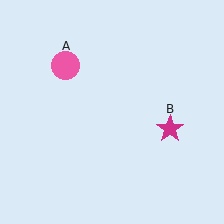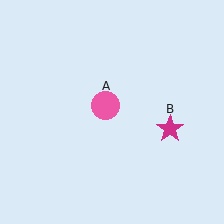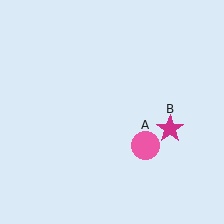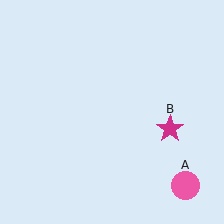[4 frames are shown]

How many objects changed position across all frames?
1 object changed position: pink circle (object A).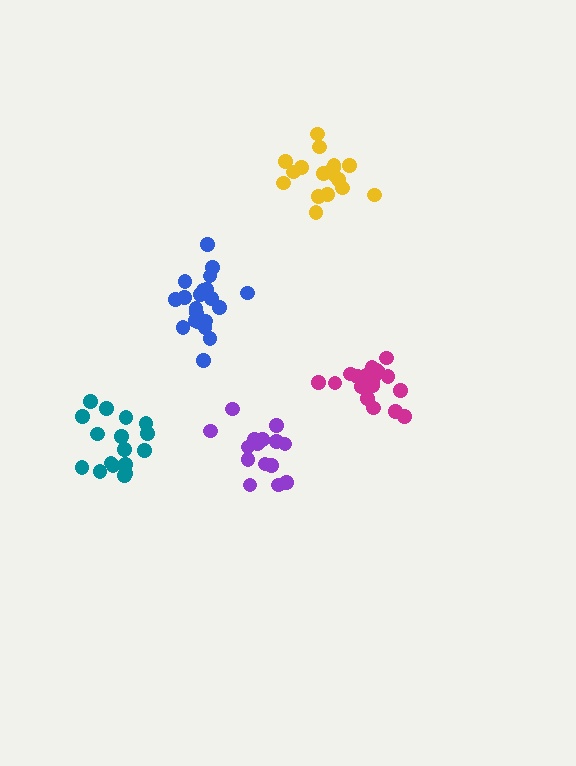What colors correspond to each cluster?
The clusters are colored: magenta, blue, yellow, teal, purple.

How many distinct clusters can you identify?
There are 5 distinct clusters.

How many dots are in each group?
Group 1: 20 dots, Group 2: 21 dots, Group 3: 18 dots, Group 4: 17 dots, Group 5: 15 dots (91 total).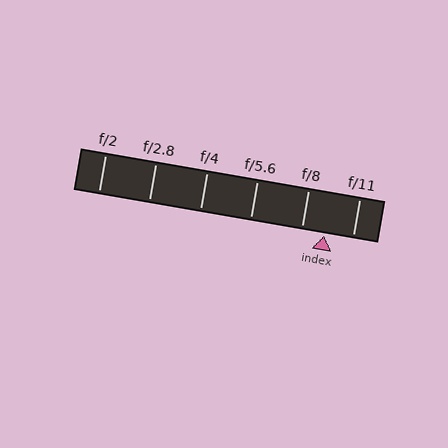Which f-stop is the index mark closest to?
The index mark is closest to f/8.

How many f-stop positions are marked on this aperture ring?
There are 6 f-stop positions marked.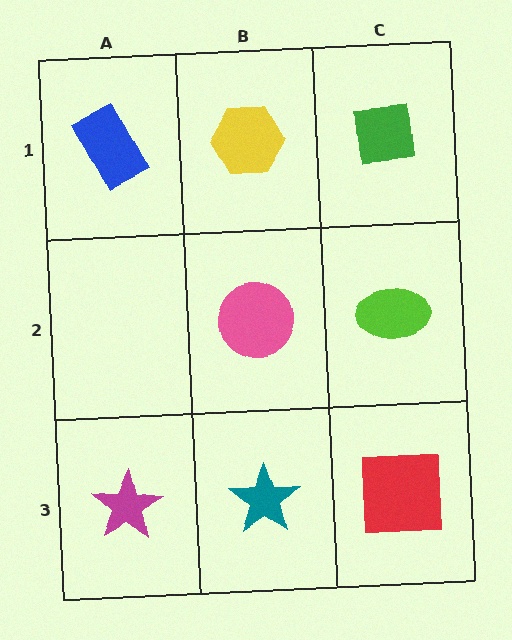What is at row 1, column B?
A yellow hexagon.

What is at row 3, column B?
A teal star.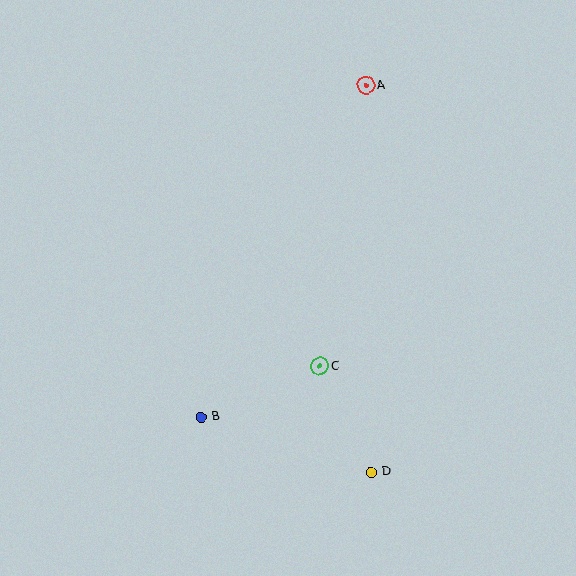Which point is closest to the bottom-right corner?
Point D is closest to the bottom-right corner.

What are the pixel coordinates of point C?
Point C is at (320, 366).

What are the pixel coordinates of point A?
Point A is at (366, 85).